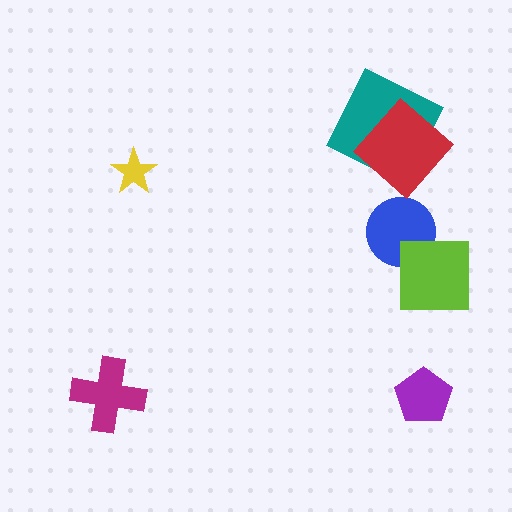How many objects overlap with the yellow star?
0 objects overlap with the yellow star.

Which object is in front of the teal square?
The red diamond is in front of the teal square.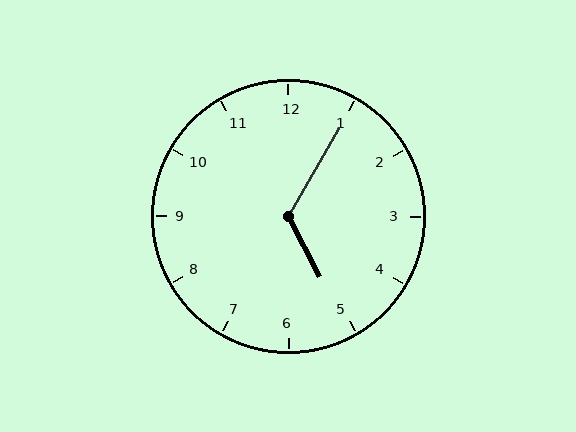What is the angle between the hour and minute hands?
Approximately 122 degrees.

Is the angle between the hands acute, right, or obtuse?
It is obtuse.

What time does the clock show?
5:05.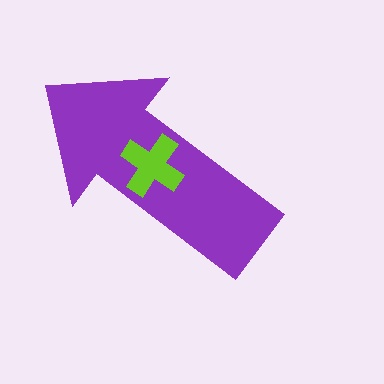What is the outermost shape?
The purple arrow.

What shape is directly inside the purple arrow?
The lime cross.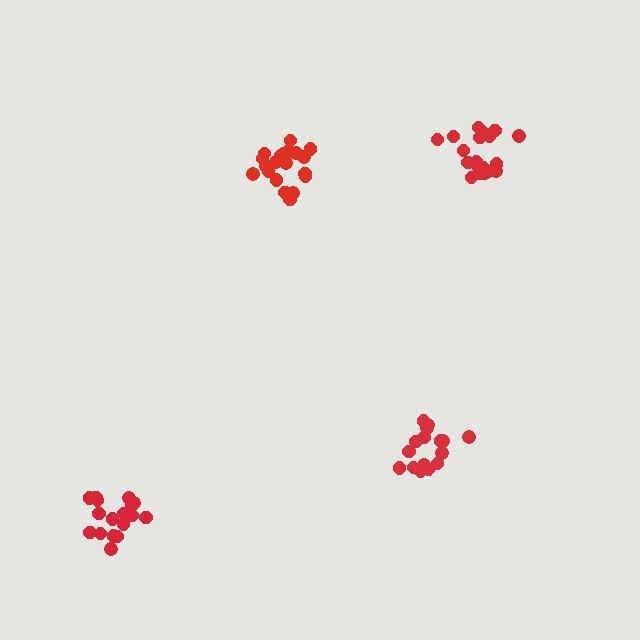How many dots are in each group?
Group 1: 21 dots, Group 2: 20 dots, Group 3: 16 dots, Group 4: 17 dots (74 total).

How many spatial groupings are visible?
There are 4 spatial groupings.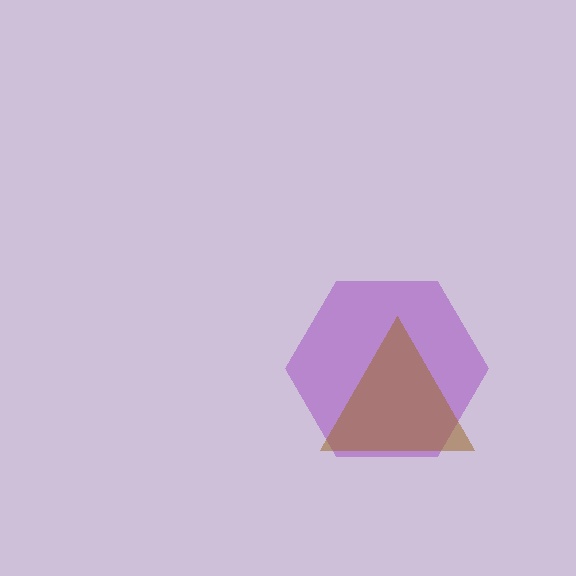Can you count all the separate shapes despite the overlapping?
Yes, there are 2 separate shapes.